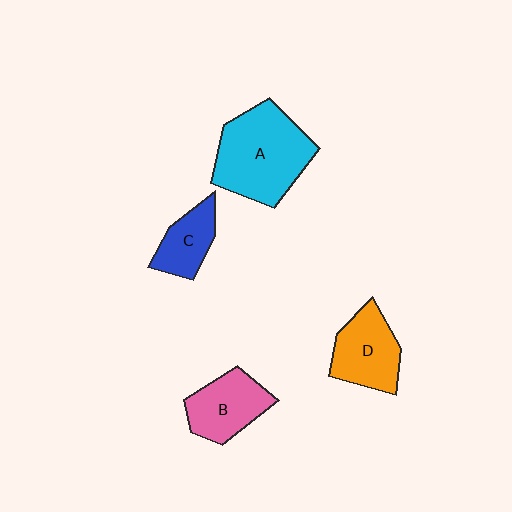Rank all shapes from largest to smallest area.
From largest to smallest: A (cyan), D (orange), B (pink), C (blue).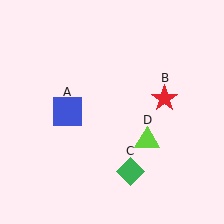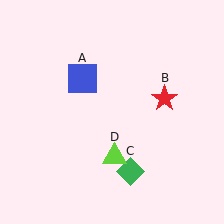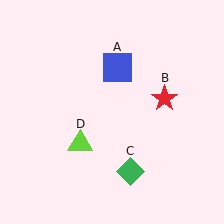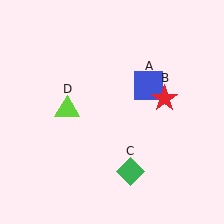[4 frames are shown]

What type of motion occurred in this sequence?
The blue square (object A), lime triangle (object D) rotated clockwise around the center of the scene.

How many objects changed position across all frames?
2 objects changed position: blue square (object A), lime triangle (object D).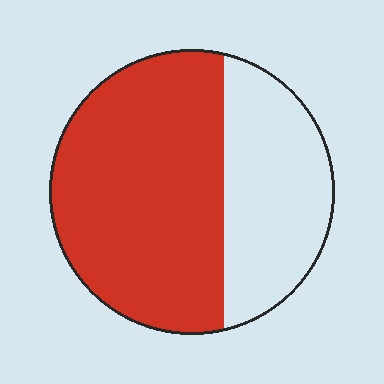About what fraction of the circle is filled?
About five eighths (5/8).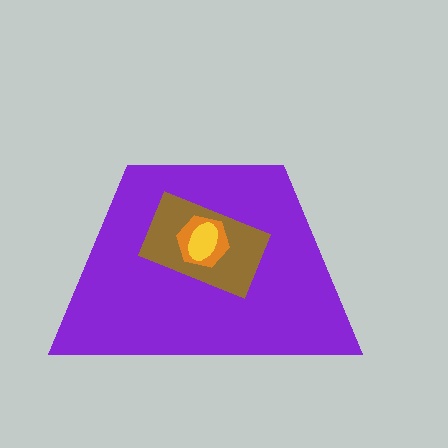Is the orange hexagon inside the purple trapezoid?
Yes.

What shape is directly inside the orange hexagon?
The yellow ellipse.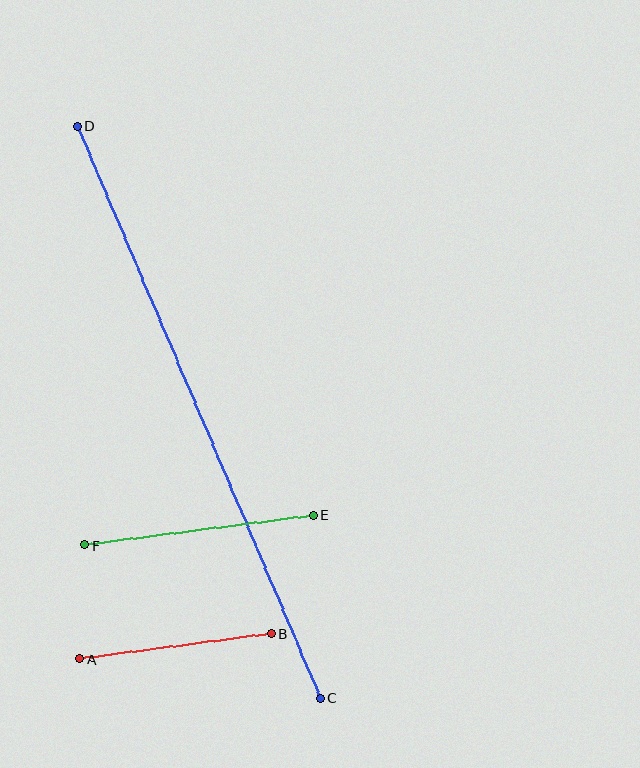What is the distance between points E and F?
The distance is approximately 231 pixels.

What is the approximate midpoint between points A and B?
The midpoint is at approximately (176, 646) pixels.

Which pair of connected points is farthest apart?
Points C and D are farthest apart.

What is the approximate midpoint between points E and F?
The midpoint is at approximately (199, 530) pixels.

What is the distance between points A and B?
The distance is approximately 193 pixels.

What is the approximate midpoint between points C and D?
The midpoint is at approximately (199, 412) pixels.